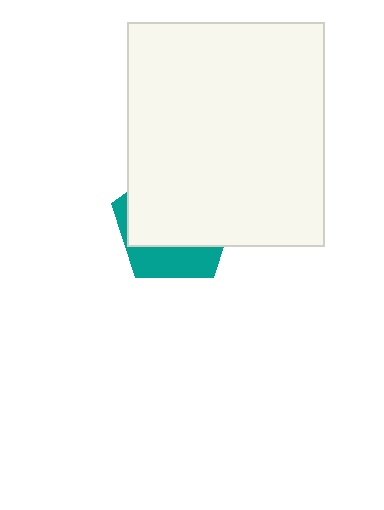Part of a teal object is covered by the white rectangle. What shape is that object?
It is a pentagon.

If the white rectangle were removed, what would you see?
You would see the complete teal pentagon.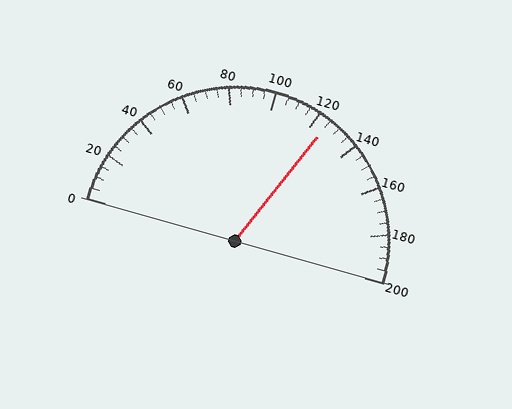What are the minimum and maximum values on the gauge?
The gauge ranges from 0 to 200.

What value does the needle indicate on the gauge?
The needle indicates approximately 125.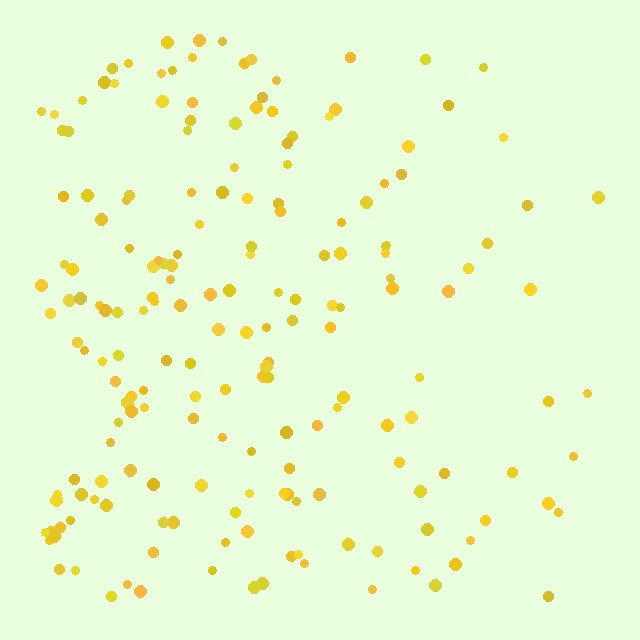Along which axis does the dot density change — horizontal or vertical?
Horizontal.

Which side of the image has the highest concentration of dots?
The left.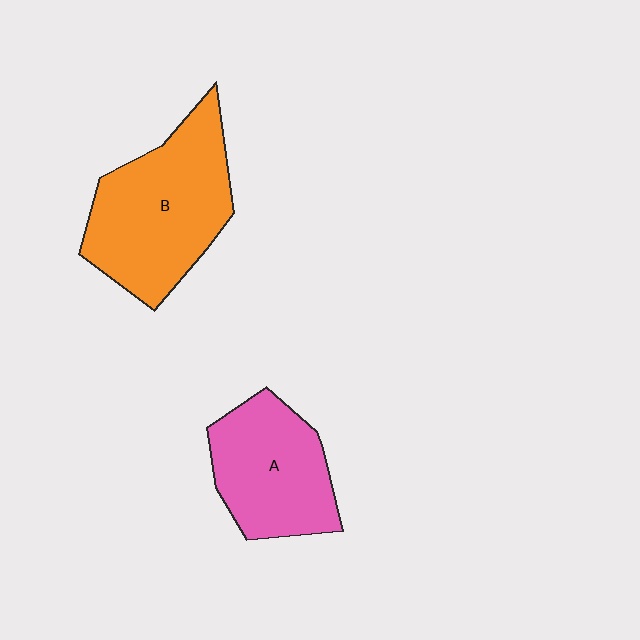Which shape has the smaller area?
Shape A (pink).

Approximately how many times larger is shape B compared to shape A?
Approximately 1.3 times.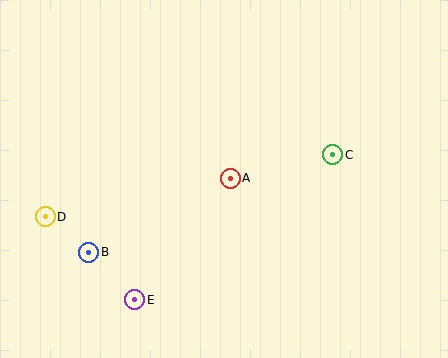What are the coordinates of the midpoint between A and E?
The midpoint between A and E is at (183, 239).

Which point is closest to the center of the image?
Point A at (230, 178) is closest to the center.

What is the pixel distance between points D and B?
The distance between D and B is 56 pixels.